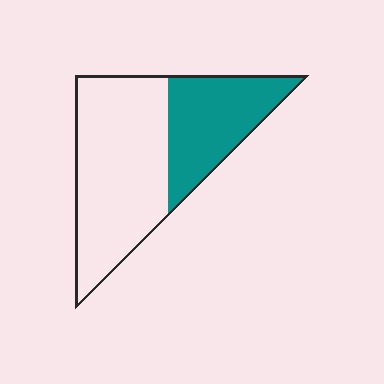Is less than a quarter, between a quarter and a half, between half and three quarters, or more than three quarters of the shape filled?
Between a quarter and a half.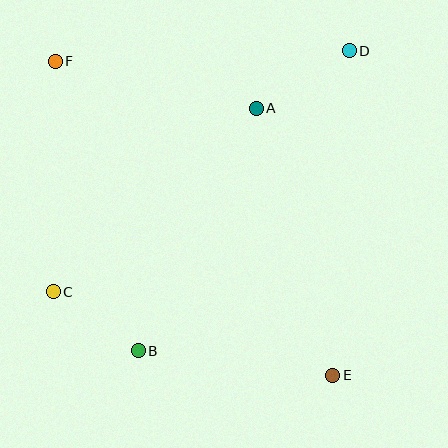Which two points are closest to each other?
Points B and C are closest to each other.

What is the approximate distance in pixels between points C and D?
The distance between C and D is approximately 382 pixels.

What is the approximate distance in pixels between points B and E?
The distance between B and E is approximately 196 pixels.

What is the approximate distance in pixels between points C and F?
The distance between C and F is approximately 231 pixels.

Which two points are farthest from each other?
Points E and F are farthest from each other.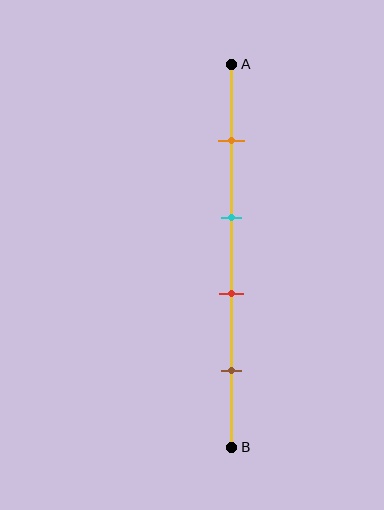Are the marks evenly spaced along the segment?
Yes, the marks are approximately evenly spaced.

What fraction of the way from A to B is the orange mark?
The orange mark is approximately 20% (0.2) of the way from A to B.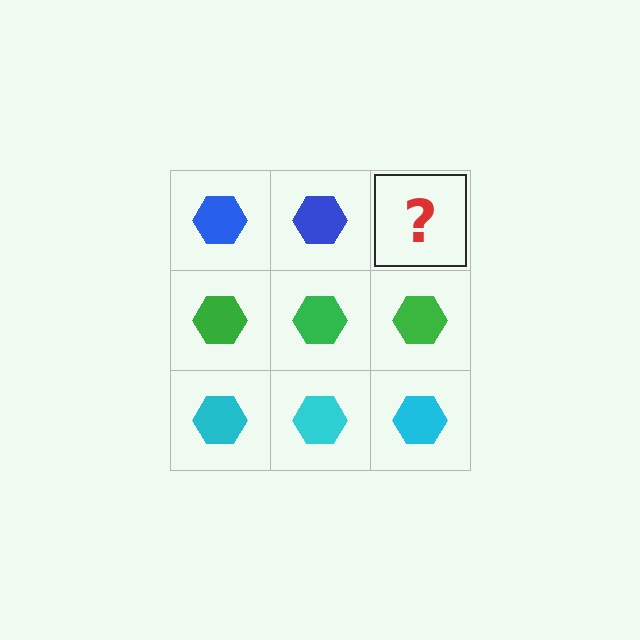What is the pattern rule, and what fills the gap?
The rule is that each row has a consistent color. The gap should be filled with a blue hexagon.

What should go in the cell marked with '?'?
The missing cell should contain a blue hexagon.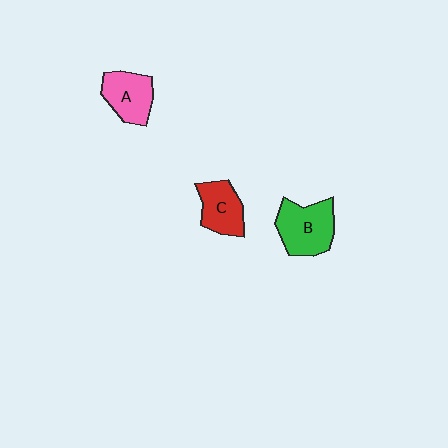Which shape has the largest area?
Shape B (green).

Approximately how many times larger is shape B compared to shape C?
Approximately 1.3 times.